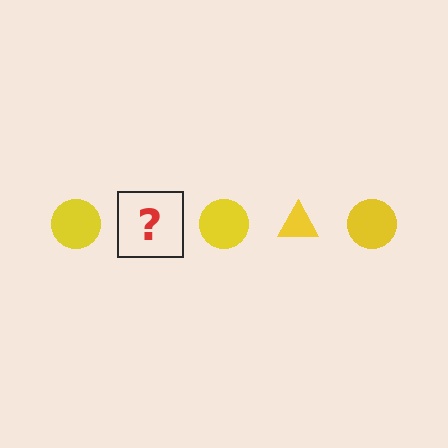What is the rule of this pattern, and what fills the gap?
The rule is that the pattern cycles through circle, triangle shapes in yellow. The gap should be filled with a yellow triangle.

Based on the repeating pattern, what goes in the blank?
The blank should be a yellow triangle.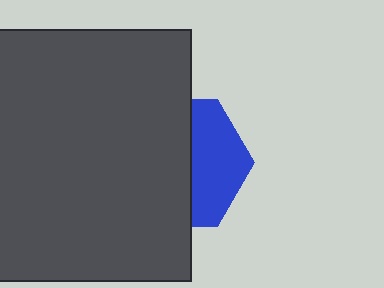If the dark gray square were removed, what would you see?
You would see the complete blue hexagon.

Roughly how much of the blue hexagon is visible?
A small part of it is visible (roughly 41%).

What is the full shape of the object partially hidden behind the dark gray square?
The partially hidden object is a blue hexagon.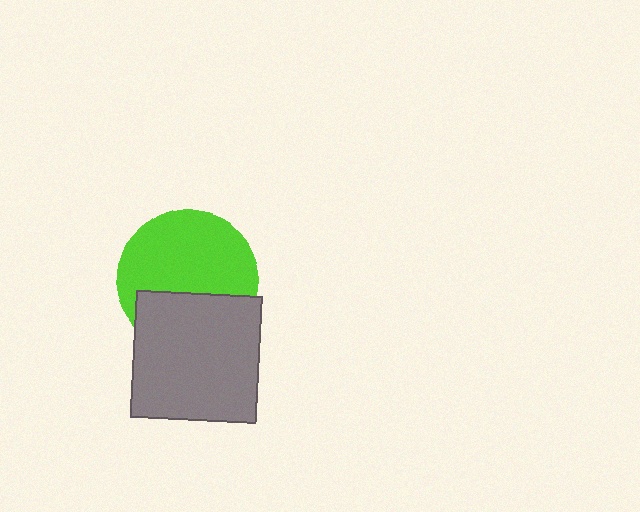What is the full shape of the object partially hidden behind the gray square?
The partially hidden object is a lime circle.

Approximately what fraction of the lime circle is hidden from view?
Roughly 36% of the lime circle is hidden behind the gray square.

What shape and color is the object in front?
The object in front is a gray square.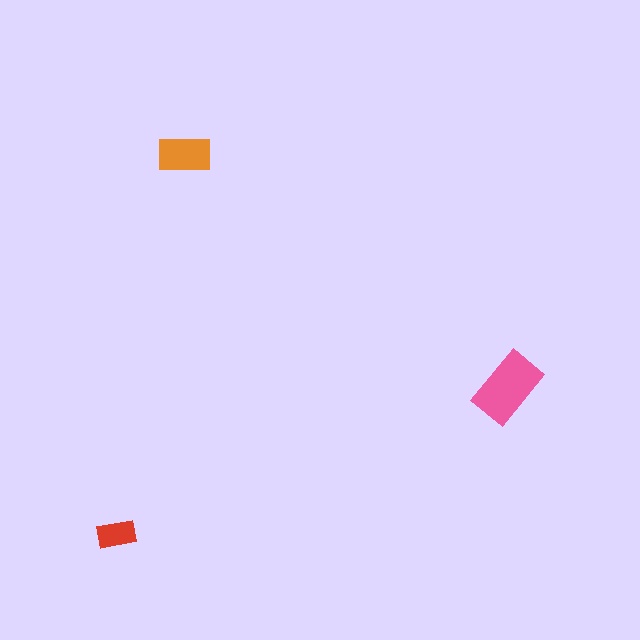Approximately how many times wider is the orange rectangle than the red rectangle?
About 1.5 times wider.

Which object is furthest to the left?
The red rectangle is leftmost.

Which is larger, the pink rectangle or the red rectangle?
The pink one.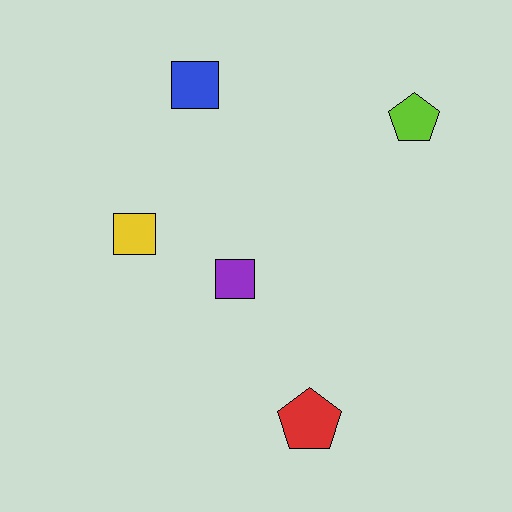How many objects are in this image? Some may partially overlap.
There are 5 objects.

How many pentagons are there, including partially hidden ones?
There are 2 pentagons.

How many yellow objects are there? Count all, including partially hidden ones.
There is 1 yellow object.